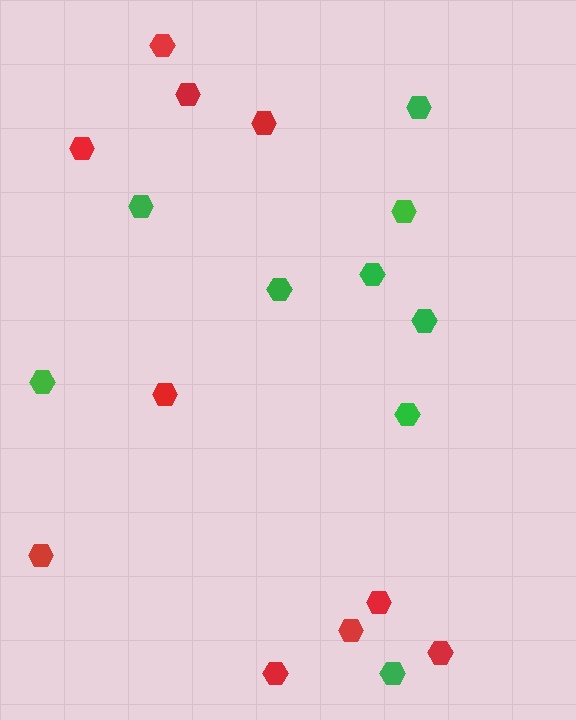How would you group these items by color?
There are 2 groups: one group of red hexagons (10) and one group of green hexagons (9).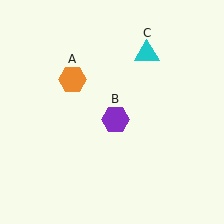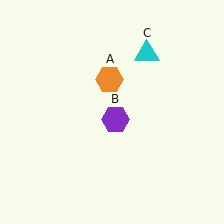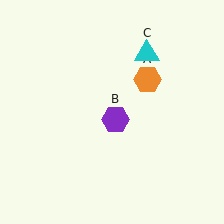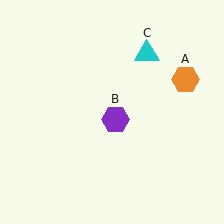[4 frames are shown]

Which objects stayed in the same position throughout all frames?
Purple hexagon (object B) and cyan triangle (object C) remained stationary.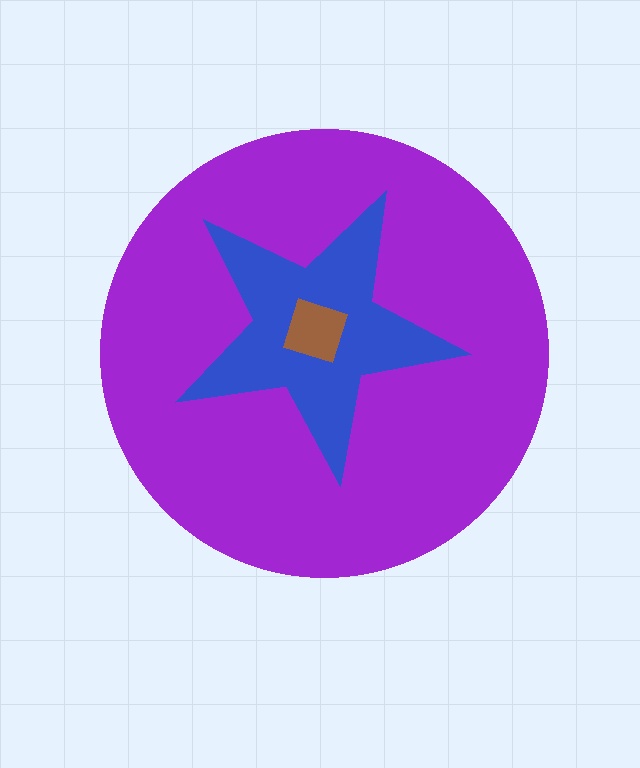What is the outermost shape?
The purple circle.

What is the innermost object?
The brown square.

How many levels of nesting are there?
3.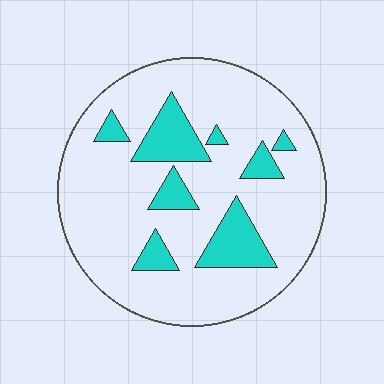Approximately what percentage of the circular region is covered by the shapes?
Approximately 20%.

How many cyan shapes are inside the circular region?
8.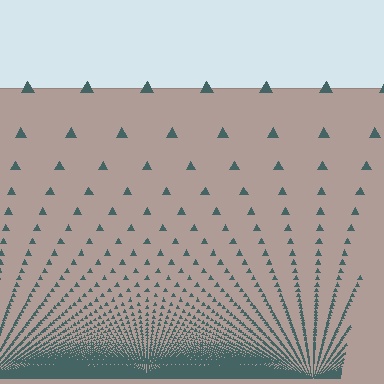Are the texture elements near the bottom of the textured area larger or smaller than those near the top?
Smaller. The gradient is inverted — elements near the bottom are smaller and denser.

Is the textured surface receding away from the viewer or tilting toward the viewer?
The surface appears to tilt toward the viewer. Texture elements get larger and sparser toward the top.